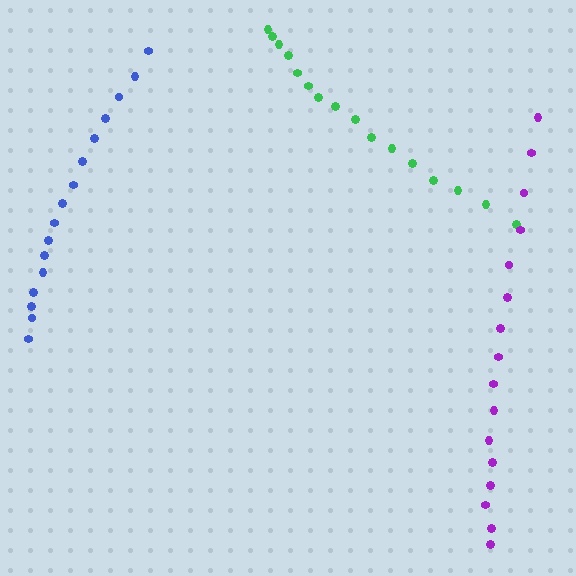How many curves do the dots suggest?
There are 3 distinct paths.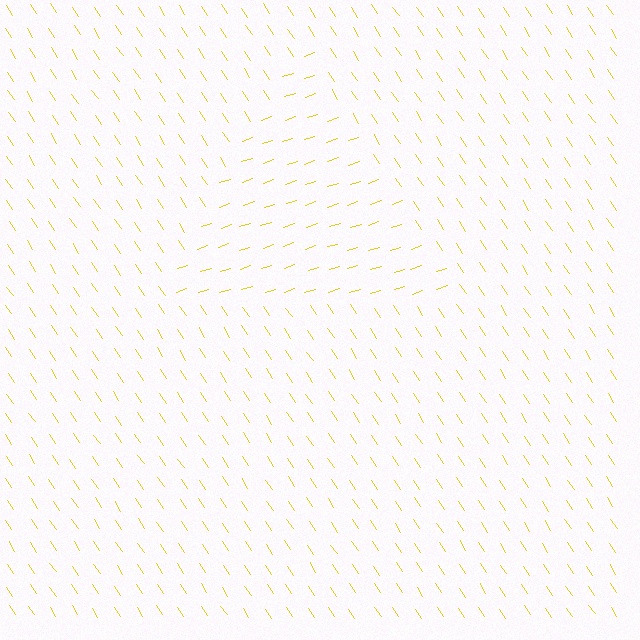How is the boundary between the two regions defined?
The boundary is defined purely by a change in line orientation (approximately 75 degrees difference). All lines are the same color and thickness.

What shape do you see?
I see a triangle.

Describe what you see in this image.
The image is filled with small yellow line segments. A triangle region in the image has lines oriented differently from the surrounding lines, creating a visible texture boundary.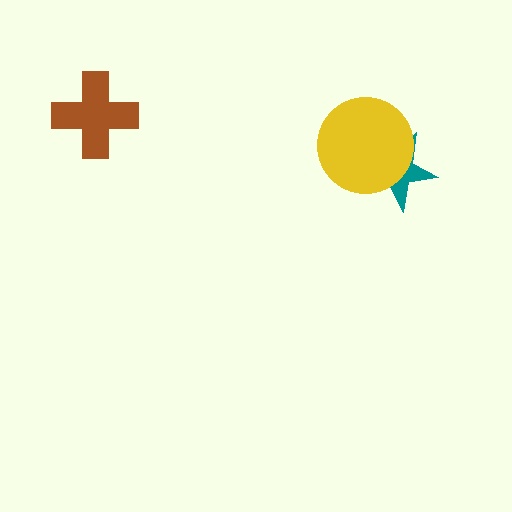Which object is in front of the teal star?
The yellow circle is in front of the teal star.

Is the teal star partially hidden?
Yes, it is partially covered by another shape.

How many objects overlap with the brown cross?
0 objects overlap with the brown cross.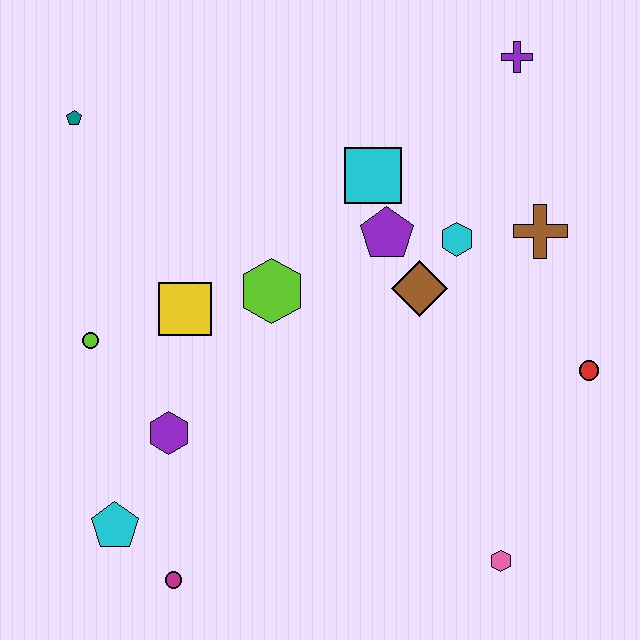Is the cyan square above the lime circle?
Yes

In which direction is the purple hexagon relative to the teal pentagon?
The purple hexagon is below the teal pentagon.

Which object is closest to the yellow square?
The lime hexagon is closest to the yellow square.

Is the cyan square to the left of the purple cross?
Yes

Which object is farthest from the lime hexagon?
The pink hexagon is farthest from the lime hexagon.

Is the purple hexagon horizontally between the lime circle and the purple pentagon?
Yes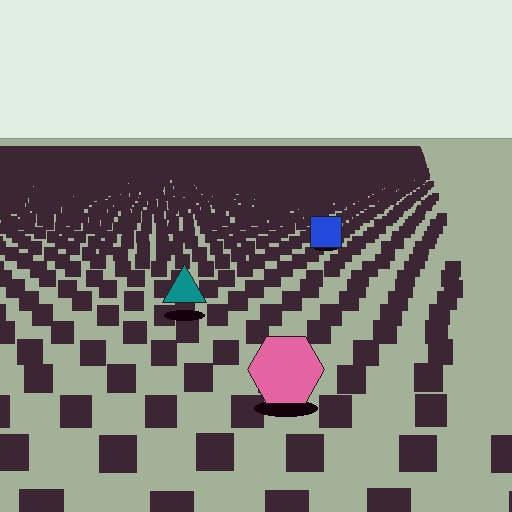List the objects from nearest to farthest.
From nearest to farthest: the pink hexagon, the teal triangle, the blue square.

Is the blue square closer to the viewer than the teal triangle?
No. The teal triangle is closer — you can tell from the texture gradient: the ground texture is coarser near it.